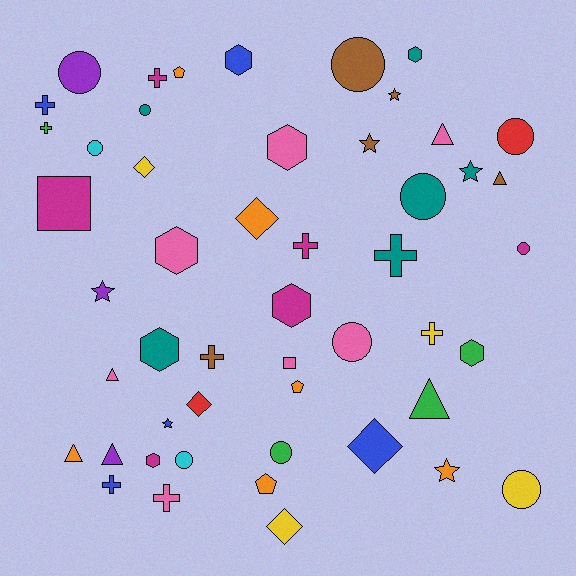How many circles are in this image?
There are 11 circles.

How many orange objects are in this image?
There are 6 orange objects.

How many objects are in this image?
There are 50 objects.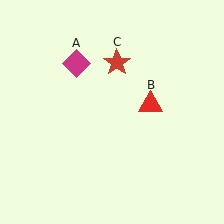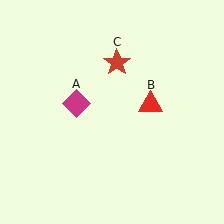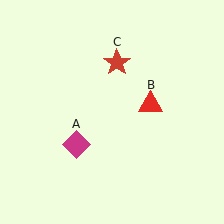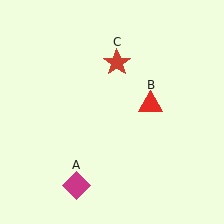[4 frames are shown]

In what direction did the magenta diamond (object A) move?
The magenta diamond (object A) moved down.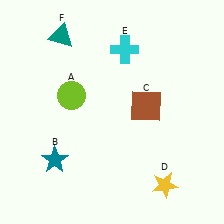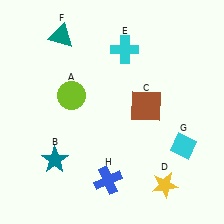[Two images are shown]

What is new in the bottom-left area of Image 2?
A blue cross (H) was added in the bottom-left area of Image 2.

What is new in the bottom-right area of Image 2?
A cyan diamond (G) was added in the bottom-right area of Image 2.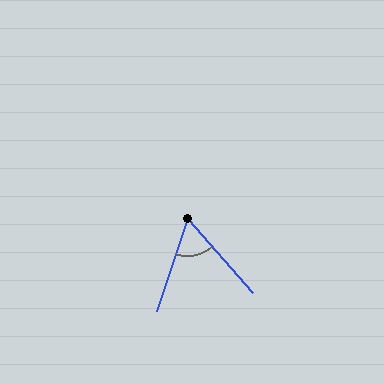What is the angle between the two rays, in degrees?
Approximately 60 degrees.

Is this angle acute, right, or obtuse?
It is acute.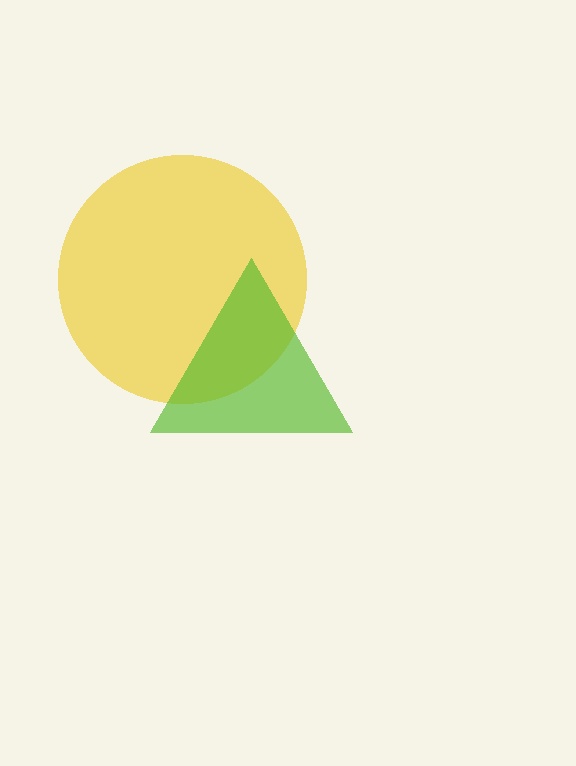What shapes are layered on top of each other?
The layered shapes are: a yellow circle, a lime triangle.